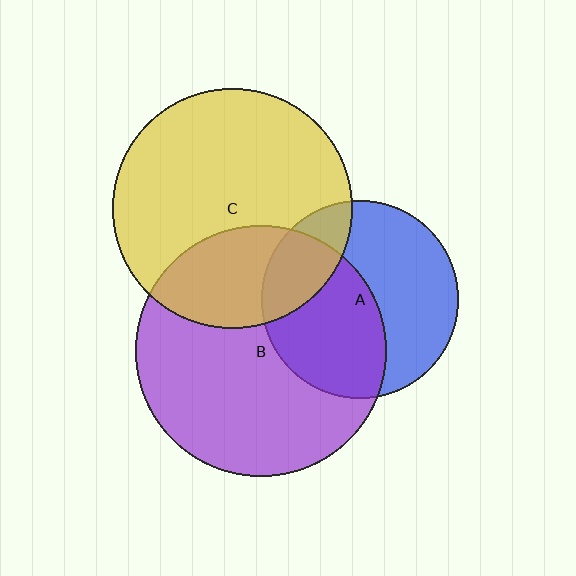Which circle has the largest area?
Circle B (purple).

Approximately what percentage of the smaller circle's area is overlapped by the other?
Approximately 50%.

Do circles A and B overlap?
Yes.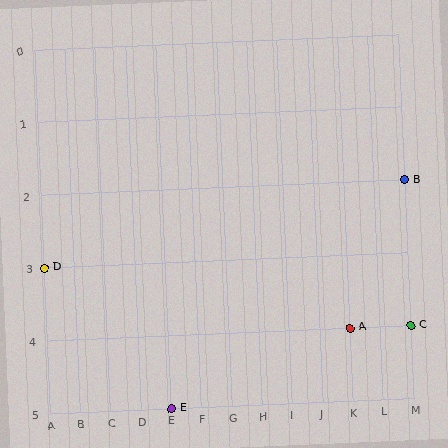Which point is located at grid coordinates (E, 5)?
Point E is at (E, 5).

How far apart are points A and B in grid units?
Points A and B are 2 columns and 2 rows apart (about 2.8 grid units diagonally).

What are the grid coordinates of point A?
Point A is at grid coordinates (K, 4).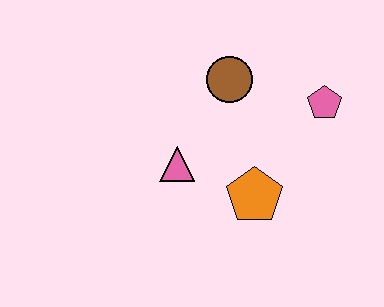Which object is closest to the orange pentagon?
The pink triangle is closest to the orange pentagon.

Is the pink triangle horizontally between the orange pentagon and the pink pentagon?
No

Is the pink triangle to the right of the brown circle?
No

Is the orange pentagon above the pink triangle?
No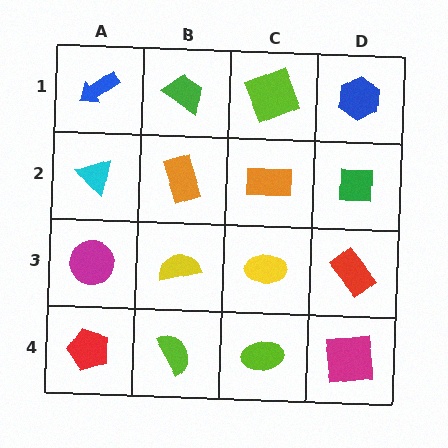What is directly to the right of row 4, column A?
A lime semicircle.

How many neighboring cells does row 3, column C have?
4.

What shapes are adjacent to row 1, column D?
A green square (row 2, column D), a lime square (row 1, column C).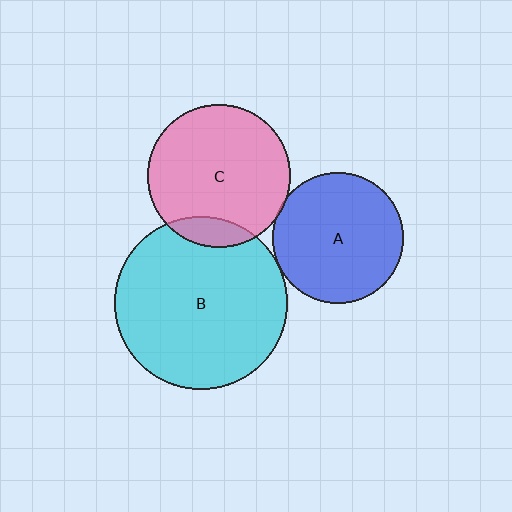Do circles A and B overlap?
Yes.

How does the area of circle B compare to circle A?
Approximately 1.7 times.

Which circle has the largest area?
Circle B (cyan).